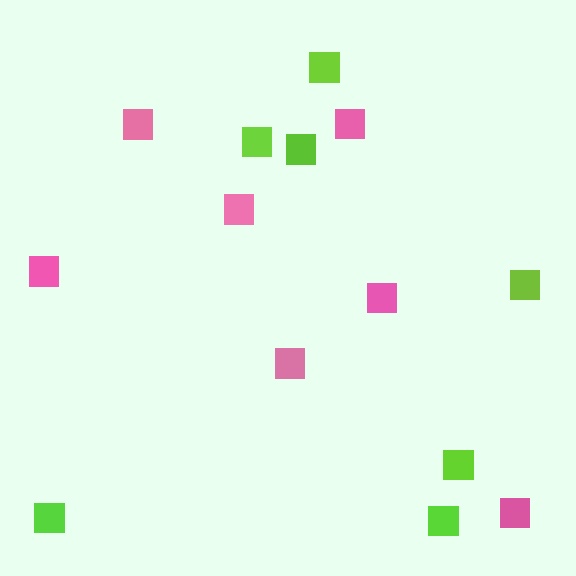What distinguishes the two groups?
There are 2 groups: one group of pink squares (7) and one group of lime squares (7).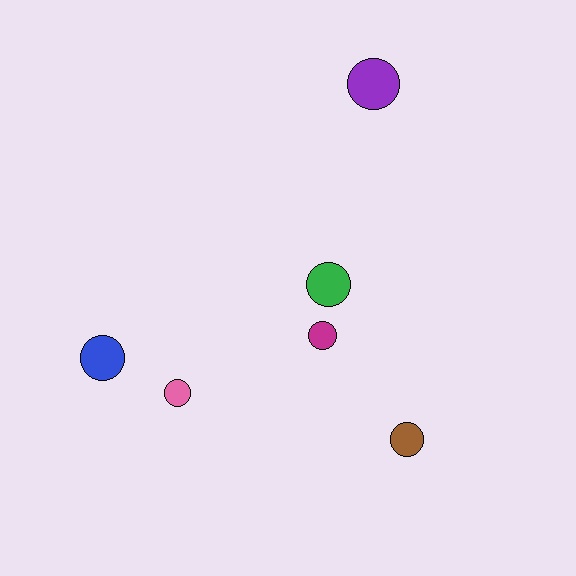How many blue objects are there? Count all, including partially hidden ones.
There is 1 blue object.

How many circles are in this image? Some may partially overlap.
There are 6 circles.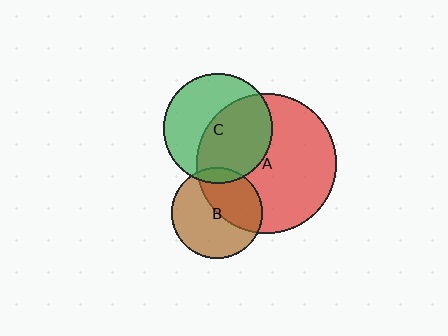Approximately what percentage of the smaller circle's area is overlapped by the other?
Approximately 55%.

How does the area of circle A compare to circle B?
Approximately 2.3 times.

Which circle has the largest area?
Circle A (red).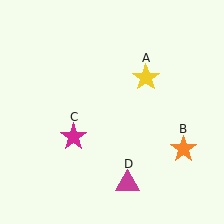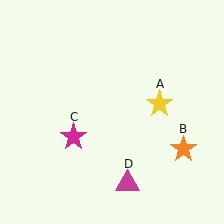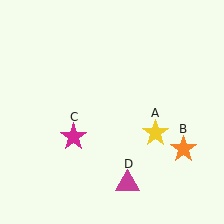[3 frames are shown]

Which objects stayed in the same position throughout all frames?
Orange star (object B) and magenta star (object C) and magenta triangle (object D) remained stationary.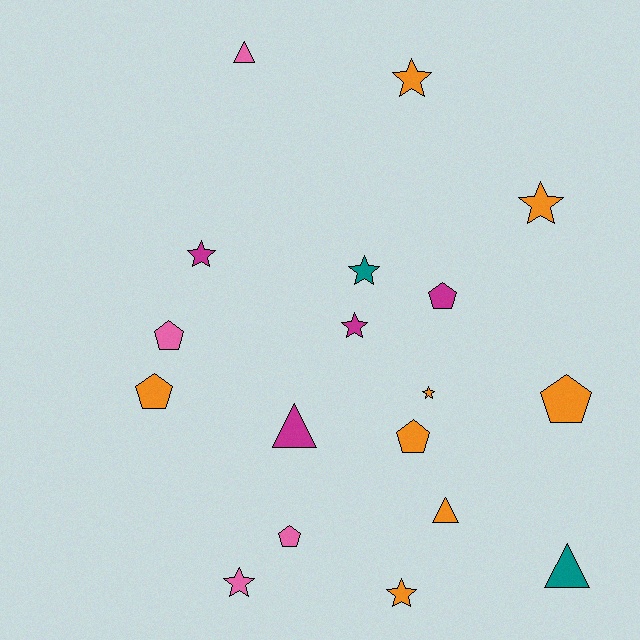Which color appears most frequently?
Orange, with 8 objects.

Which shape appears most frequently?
Star, with 8 objects.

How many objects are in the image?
There are 18 objects.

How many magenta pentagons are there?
There is 1 magenta pentagon.